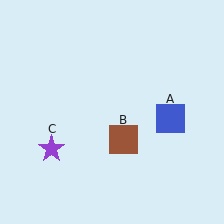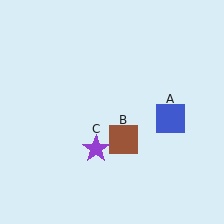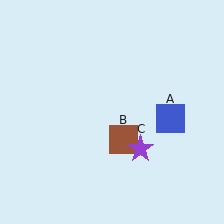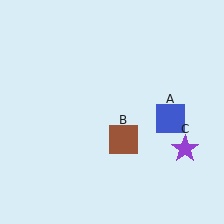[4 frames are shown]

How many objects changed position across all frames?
1 object changed position: purple star (object C).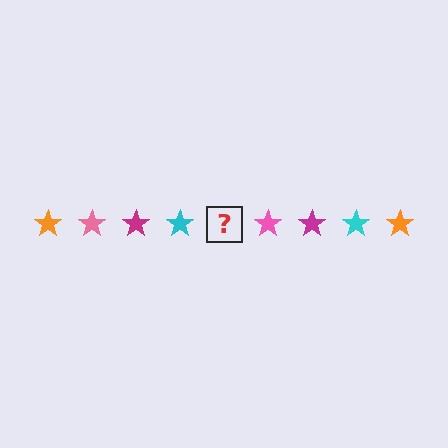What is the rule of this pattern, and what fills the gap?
The rule is that the pattern cycles through orange, pink, magenta, cyan stars. The gap should be filled with an orange star.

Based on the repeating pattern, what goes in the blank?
The blank should be an orange star.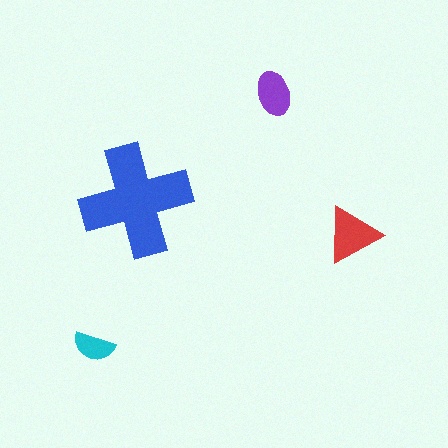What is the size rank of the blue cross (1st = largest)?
1st.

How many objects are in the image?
There are 4 objects in the image.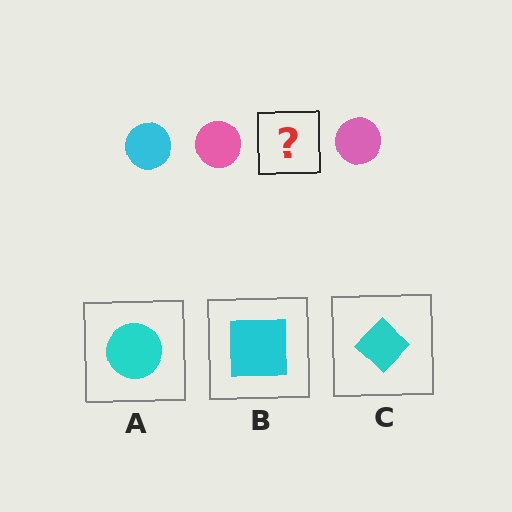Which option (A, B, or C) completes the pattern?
A.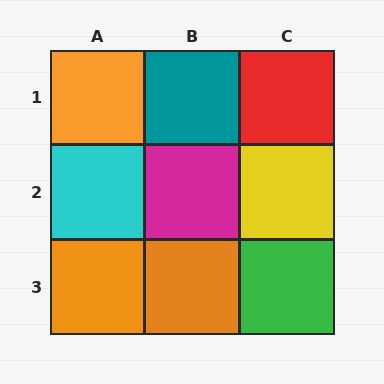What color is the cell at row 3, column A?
Orange.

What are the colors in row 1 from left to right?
Orange, teal, red.